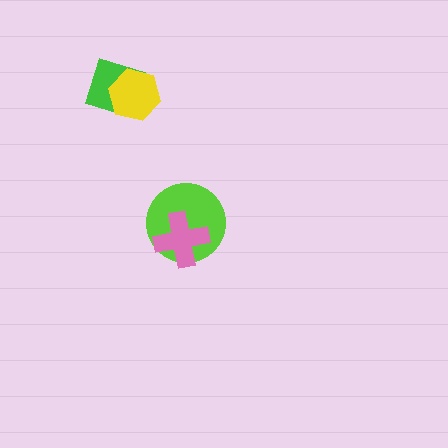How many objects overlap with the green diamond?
1 object overlaps with the green diamond.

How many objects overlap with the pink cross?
1 object overlaps with the pink cross.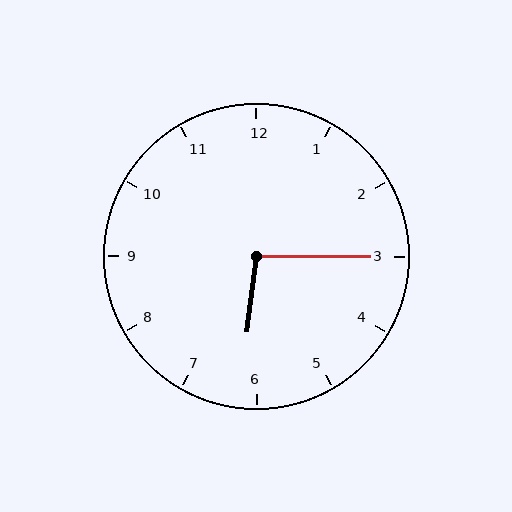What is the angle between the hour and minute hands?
Approximately 98 degrees.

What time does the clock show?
6:15.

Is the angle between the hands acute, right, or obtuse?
It is obtuse.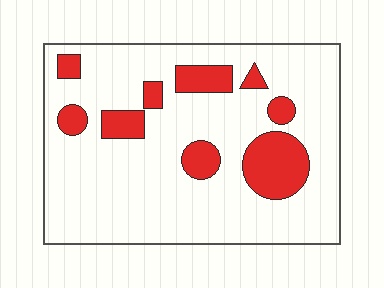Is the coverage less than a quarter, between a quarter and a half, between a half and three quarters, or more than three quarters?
Less than a quarter.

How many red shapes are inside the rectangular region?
9.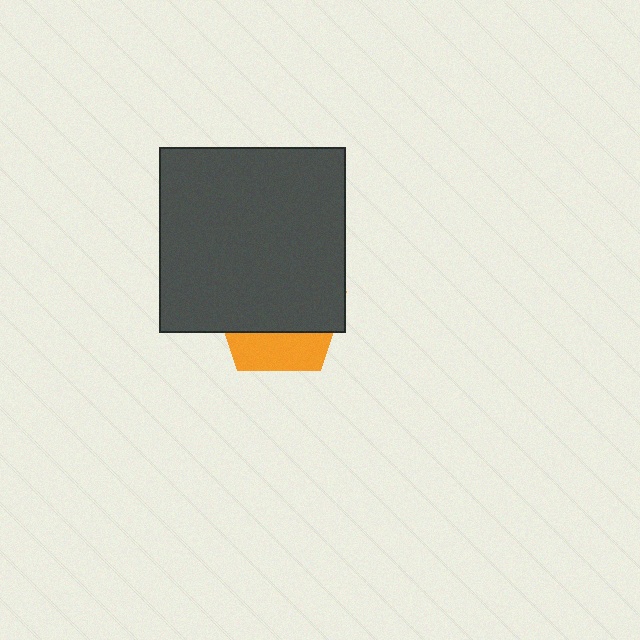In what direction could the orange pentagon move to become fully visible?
The orange pentagon could move down. That would shift it out from behind the dark gray square entirely.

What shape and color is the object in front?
The object in front is a dark gray square.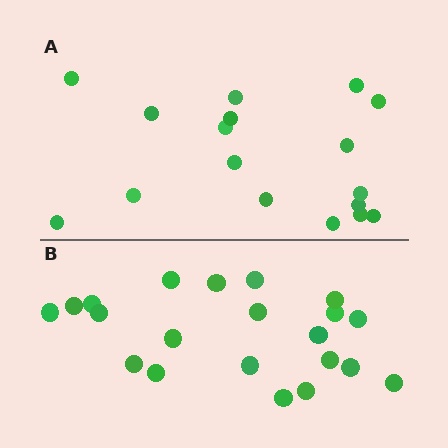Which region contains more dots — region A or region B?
Region B (the bottom region) has more dots.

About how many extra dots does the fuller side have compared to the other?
Region B has about 4 more dots than region A.